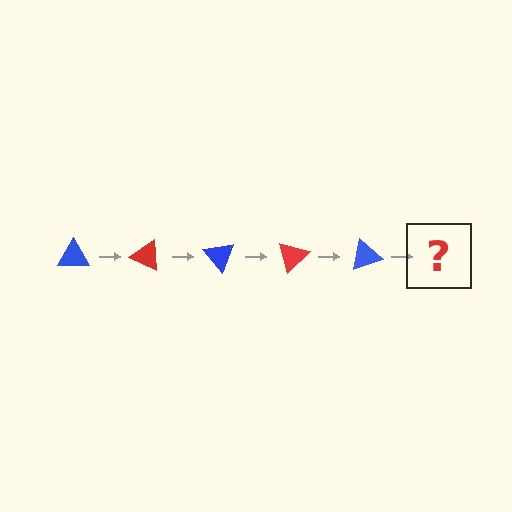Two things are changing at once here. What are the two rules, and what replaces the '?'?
The two rules are that it rotates 25 degrees each step and the color cycles through blue and red. The '?' should be a red triangle, rotated 125 degrees from the start.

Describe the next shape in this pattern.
It should be a red triangle, rotated 125 degrees from the start.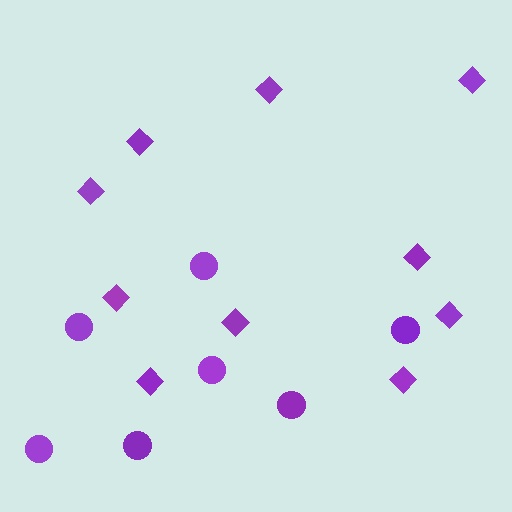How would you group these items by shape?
There are 2 groups: one group of diamonds (10) and one group of circles (7).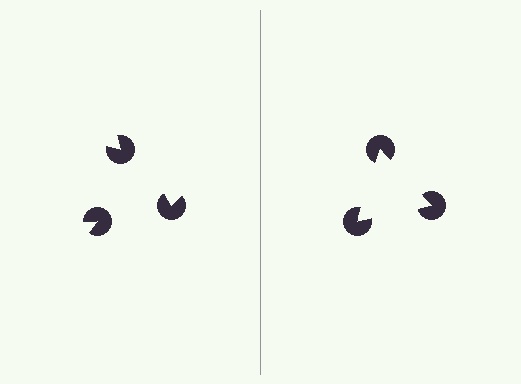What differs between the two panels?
The pac-man discs are positioned identically on both sides; only the wedge orientations differ. On the right they align to a triangle; on the left they are misaligned.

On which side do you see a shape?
An illusory triangle appears on the right side. On the left side the wedge cuts are rotated, so no coherent shape forms.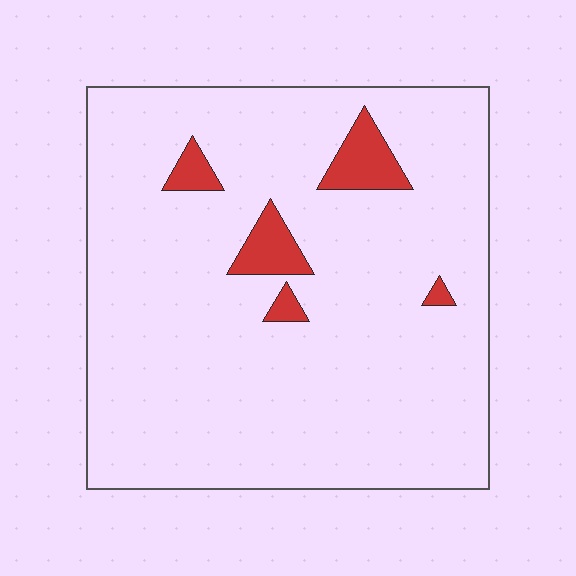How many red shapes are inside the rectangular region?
5.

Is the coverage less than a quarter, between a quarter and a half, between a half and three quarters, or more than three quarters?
Less than a quarter.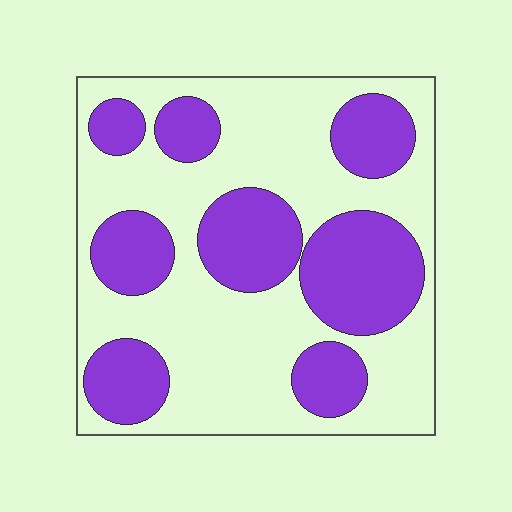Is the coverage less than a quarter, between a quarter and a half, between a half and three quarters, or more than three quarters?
Between a quarter and a half.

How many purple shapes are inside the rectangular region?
8.